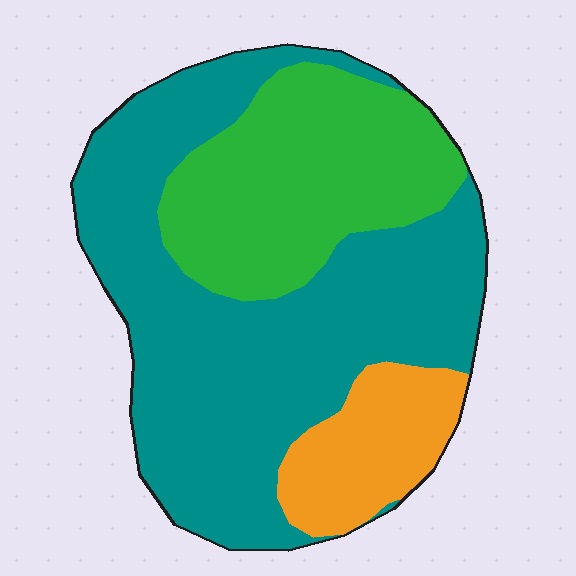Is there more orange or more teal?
Teal.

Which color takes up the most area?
Teal, at roughly 60%.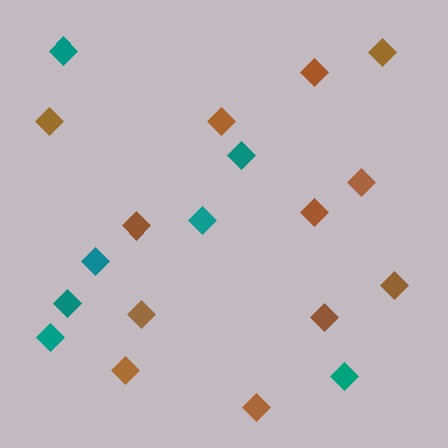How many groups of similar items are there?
There are 2 groups: one group of brown diamonds (12) and one group of teal diamonds (7).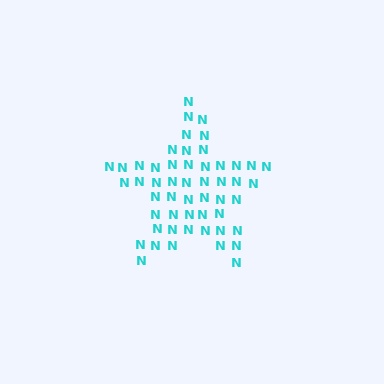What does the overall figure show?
The overall figure shows a star.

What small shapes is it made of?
It is made of small letter N's.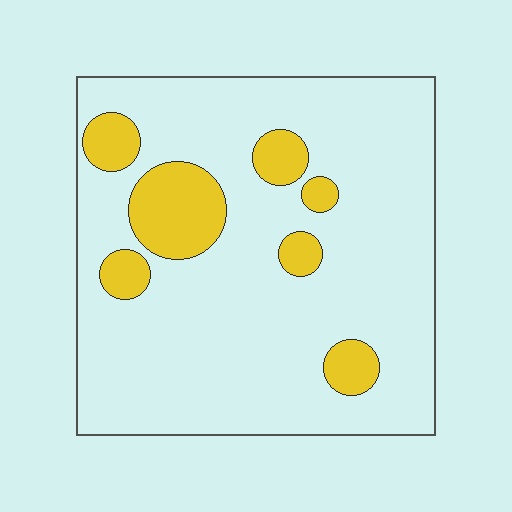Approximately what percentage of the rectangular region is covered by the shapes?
Approximately 15%.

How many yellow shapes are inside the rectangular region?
7.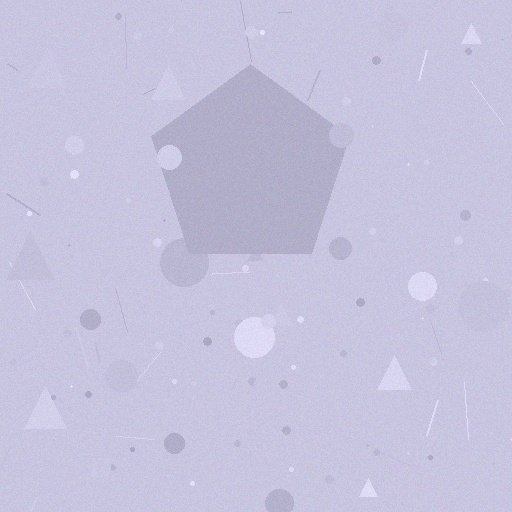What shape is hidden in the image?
A pentagon is hidden in the image.